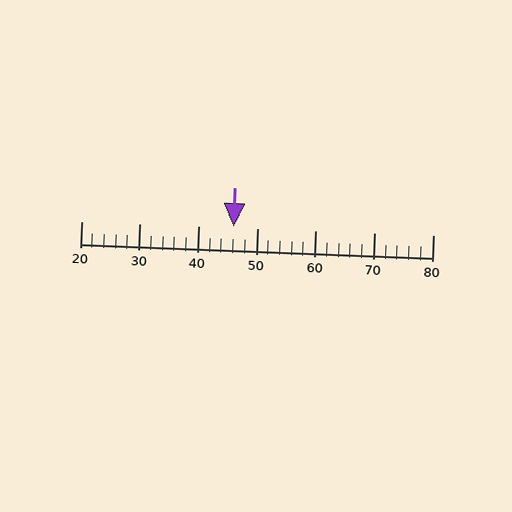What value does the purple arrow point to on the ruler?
The purple arrow points to approximately 46.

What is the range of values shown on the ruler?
The ruler shows values from 20 to 80.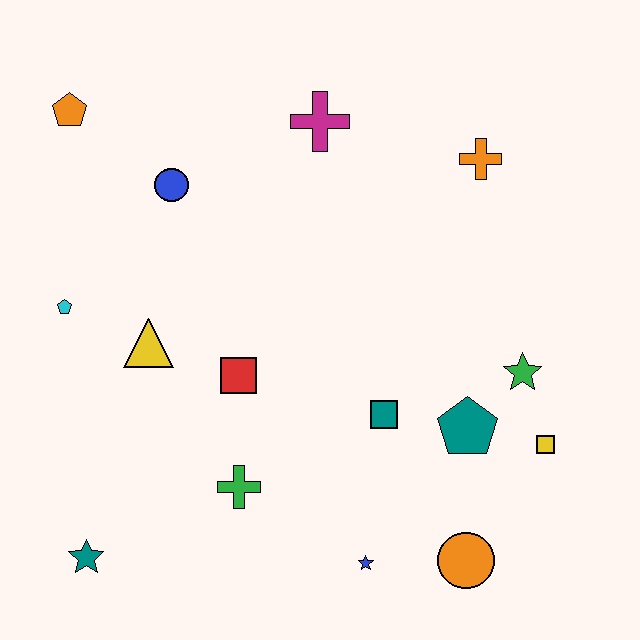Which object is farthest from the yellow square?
The orange pentagon is farthest from the yellow square.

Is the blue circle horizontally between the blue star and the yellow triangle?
Yes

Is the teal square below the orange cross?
Yes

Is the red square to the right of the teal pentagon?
No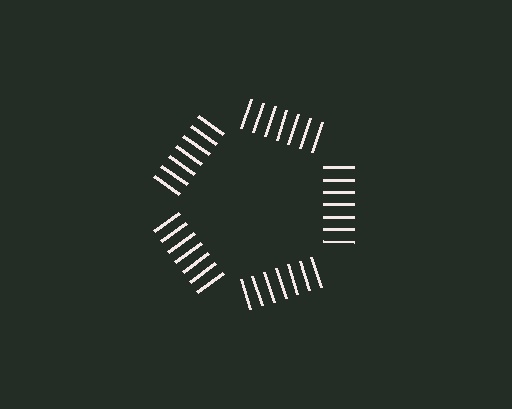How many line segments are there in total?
35 — 7 along each of the 5 edges.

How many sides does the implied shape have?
5 sides — the line-ends trace a pentagon.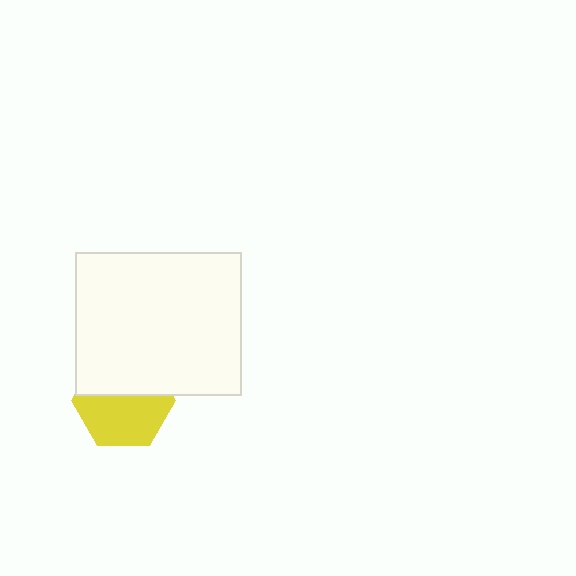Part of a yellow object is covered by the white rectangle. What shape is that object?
It is a hexagon.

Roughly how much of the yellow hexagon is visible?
About half of it is visible (roughly 57%).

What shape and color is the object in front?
The object in front is a white rectangle.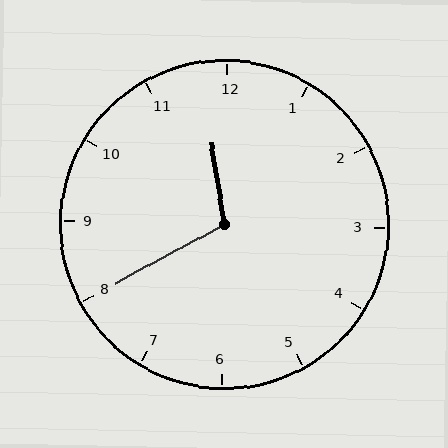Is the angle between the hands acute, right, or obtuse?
It is obtuse.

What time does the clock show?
11:40.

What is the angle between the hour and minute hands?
Approximately 110 degrees.